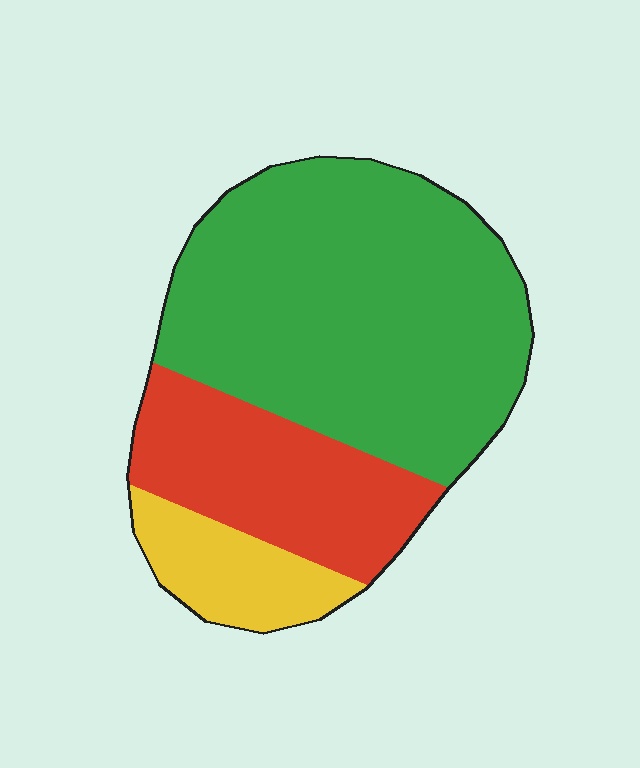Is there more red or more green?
Green.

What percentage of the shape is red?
Red covers roughly 25% of the shape.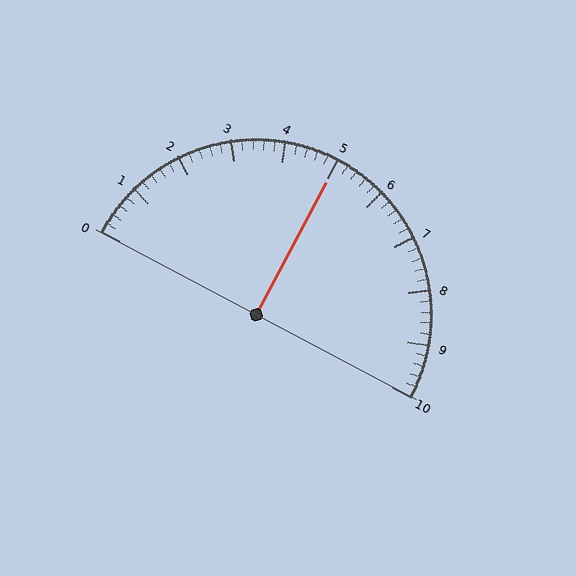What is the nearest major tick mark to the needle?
The nearest major tick mark is 5.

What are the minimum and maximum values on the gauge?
The gauge ranges from 0 to 10.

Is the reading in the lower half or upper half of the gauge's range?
The reading is in the upper half of the range (0 to 10).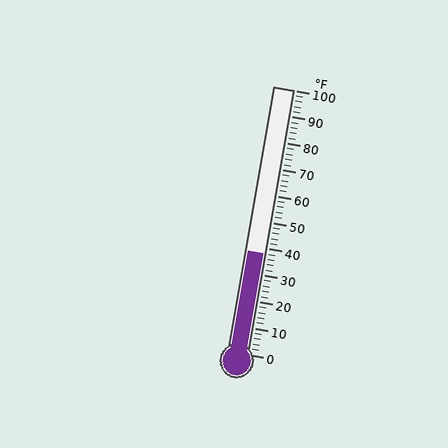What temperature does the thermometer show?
The thermometer shows approximately 38°F.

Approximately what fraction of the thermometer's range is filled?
The thermometer is filled to approximately 40% of its range.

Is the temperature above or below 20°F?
The temperature is above 20°F.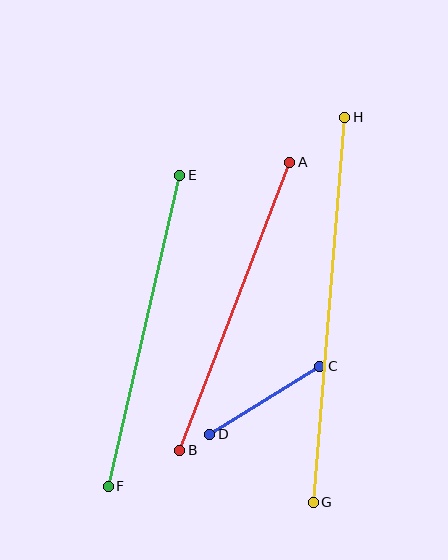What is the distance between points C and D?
The distance is approximately 129 pixels.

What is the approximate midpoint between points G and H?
The midpoint is at approximately (329, 310) pixels.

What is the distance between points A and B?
The distance is approximately 308 pixels.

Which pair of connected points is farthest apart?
Points G and H are farthest apart.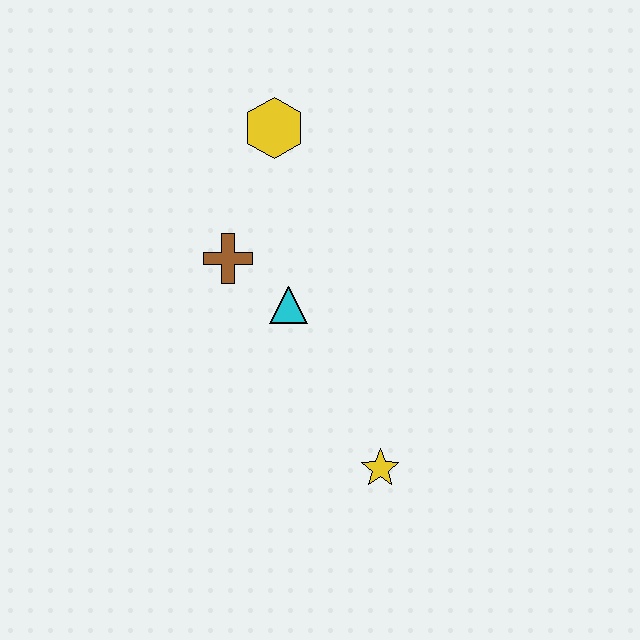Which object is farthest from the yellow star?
The yellow hexagon is farthest from the yellow star.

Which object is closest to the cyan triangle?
The brown cross is closest to the cyan triangle.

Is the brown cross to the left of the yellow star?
Yes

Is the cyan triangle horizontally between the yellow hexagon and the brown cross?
No